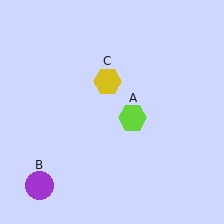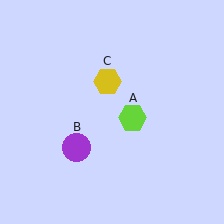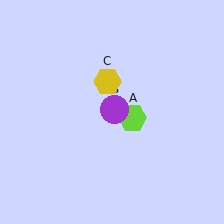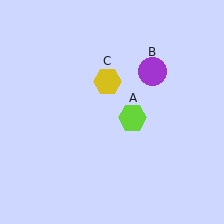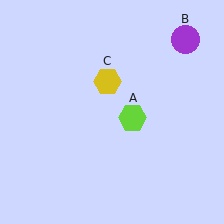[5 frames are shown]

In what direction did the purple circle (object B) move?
The purple circle (object B) moved up and to the right.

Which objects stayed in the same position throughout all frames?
Lime hexagon (object A) and yellow hexagon (object C) remained stationary.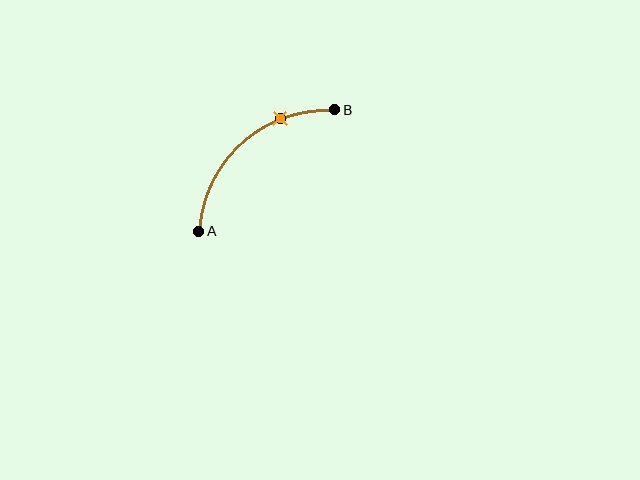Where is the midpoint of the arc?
The arc midpoint is the point on the curve farthest from the straight line joining A and B. It sits above and to the left of that line.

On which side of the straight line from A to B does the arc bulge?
The arc bulges above and to the left of the straight line connecting A and B.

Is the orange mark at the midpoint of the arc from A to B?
No. The orange mark lies on the arc but is closer to endpoint B. The arc midpoint would be at the point on the curve equidistant along the arc from both A and B.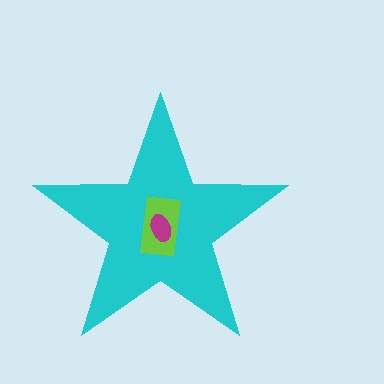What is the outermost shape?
The cyan star.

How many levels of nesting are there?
3.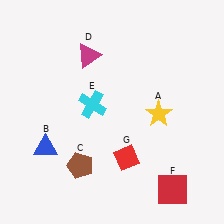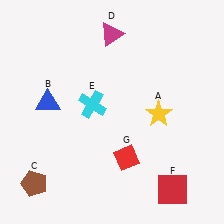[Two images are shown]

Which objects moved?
The objects that moved are: the blue triangle (B), the brown pentagon (C), the magenta triangle (D).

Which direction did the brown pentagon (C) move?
The brown pentagon (C) moved left.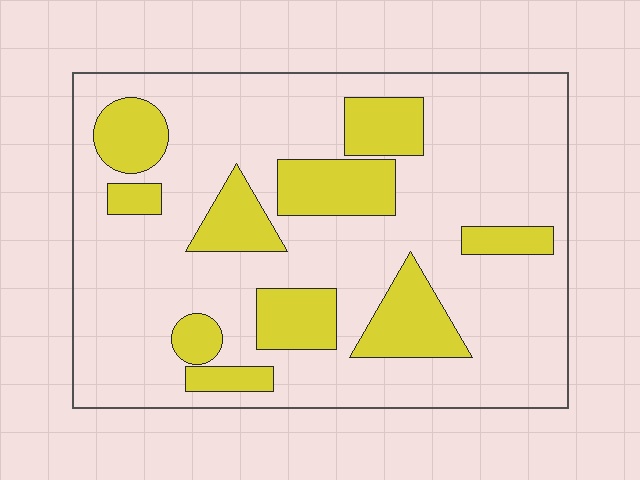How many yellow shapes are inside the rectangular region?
10.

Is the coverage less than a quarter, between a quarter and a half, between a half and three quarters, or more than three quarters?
Less than a quarter.